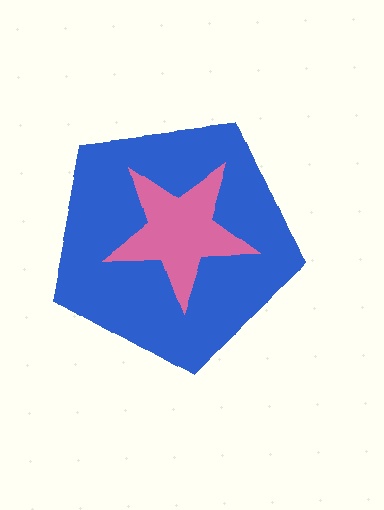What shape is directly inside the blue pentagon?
The pink star.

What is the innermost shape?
The pink star.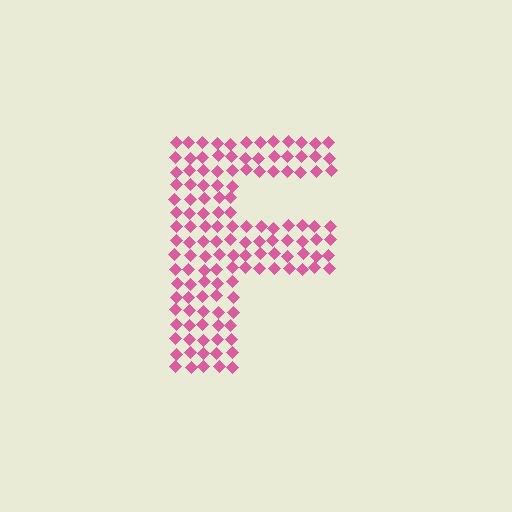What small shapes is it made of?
It is made of small diamonds.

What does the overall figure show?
The overall figure shows the letter F.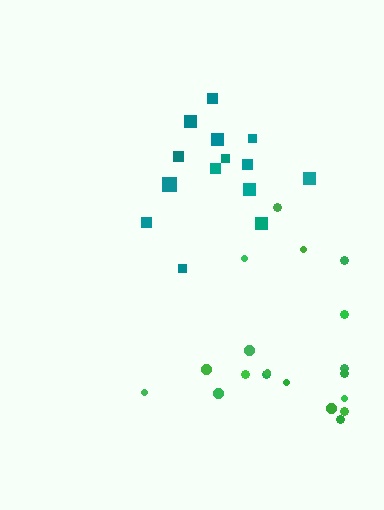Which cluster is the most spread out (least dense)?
Green.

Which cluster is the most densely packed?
Teal.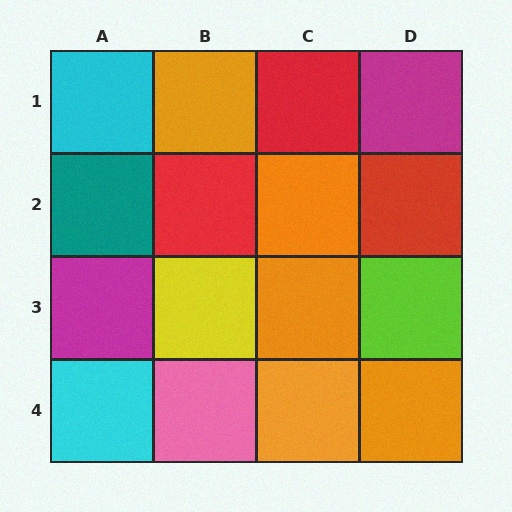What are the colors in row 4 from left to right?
Cyan, pink, orange, orange.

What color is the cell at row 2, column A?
Teal.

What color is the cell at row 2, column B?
Red.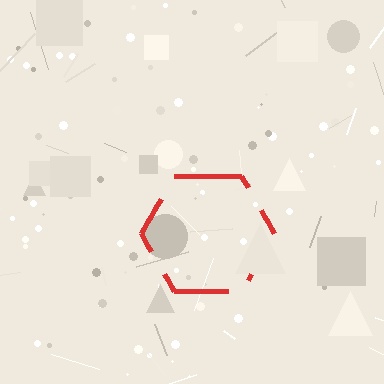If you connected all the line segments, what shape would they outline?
They would outline a hexagon.